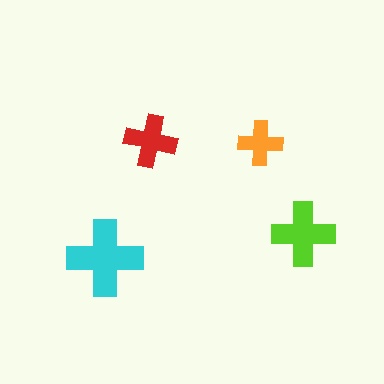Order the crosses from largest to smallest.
the cyan one, the lime one, the red one, the orange one.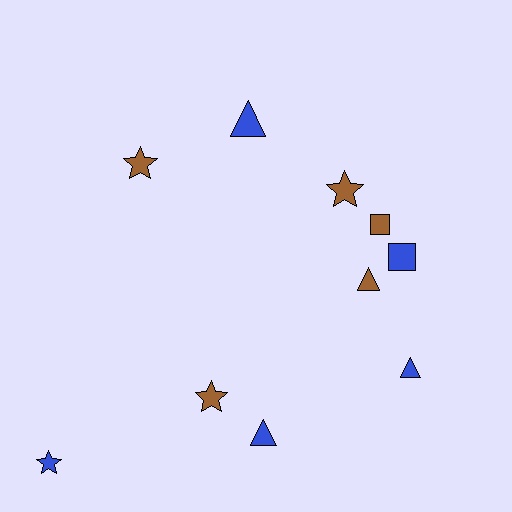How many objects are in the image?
There are 10 objects.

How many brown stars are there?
There are 3 brown stars.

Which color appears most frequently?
Brown, with 5 objects.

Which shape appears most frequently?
Star, with 4 objects.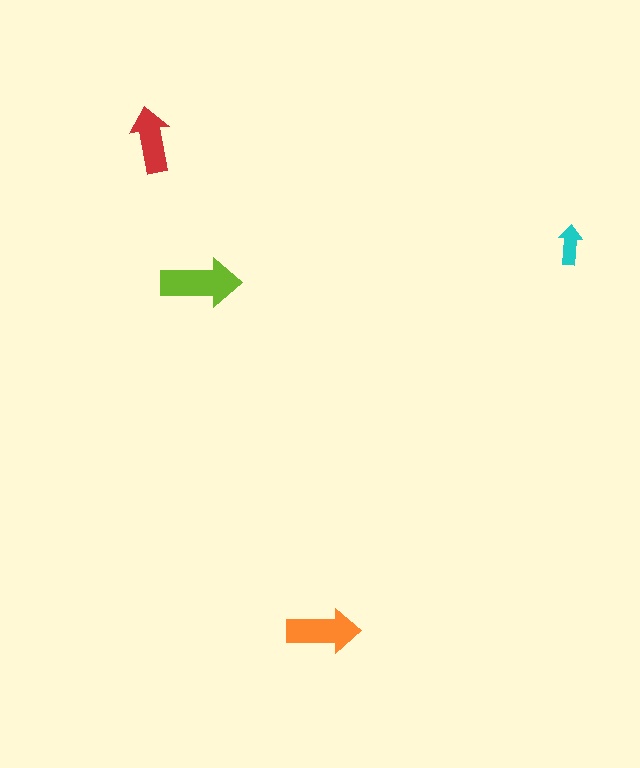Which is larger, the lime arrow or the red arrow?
The lime one.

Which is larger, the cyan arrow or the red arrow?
The red one.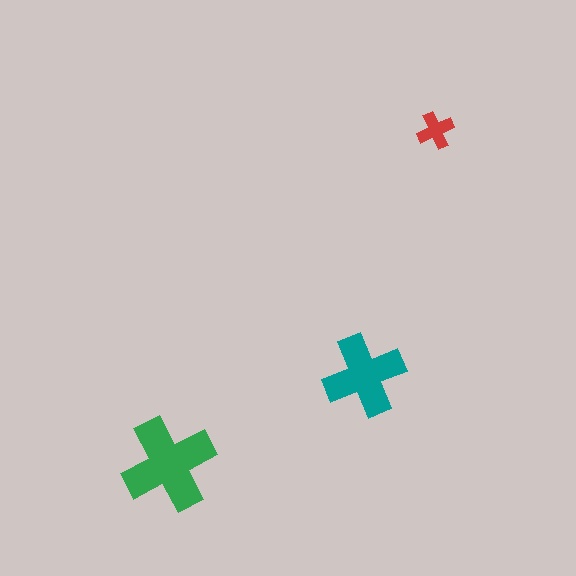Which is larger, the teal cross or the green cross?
The green one.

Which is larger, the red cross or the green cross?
The green one.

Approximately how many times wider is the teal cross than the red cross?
About 2 times wider.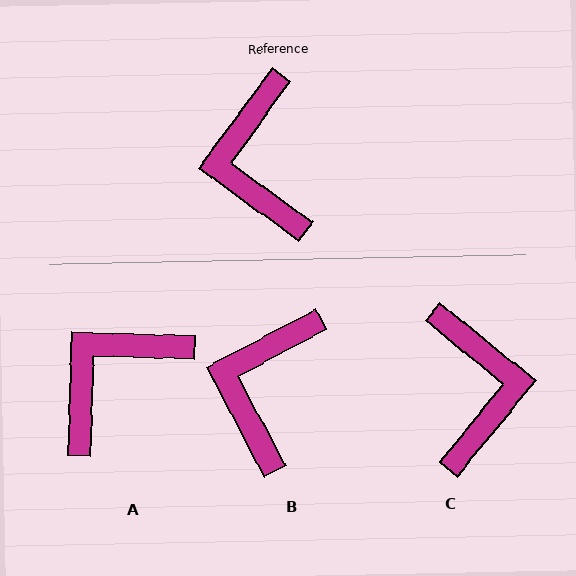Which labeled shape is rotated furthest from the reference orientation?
C, about 177 degrees away.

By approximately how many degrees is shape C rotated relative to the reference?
Approximately 177 degrees counter-clockwise.